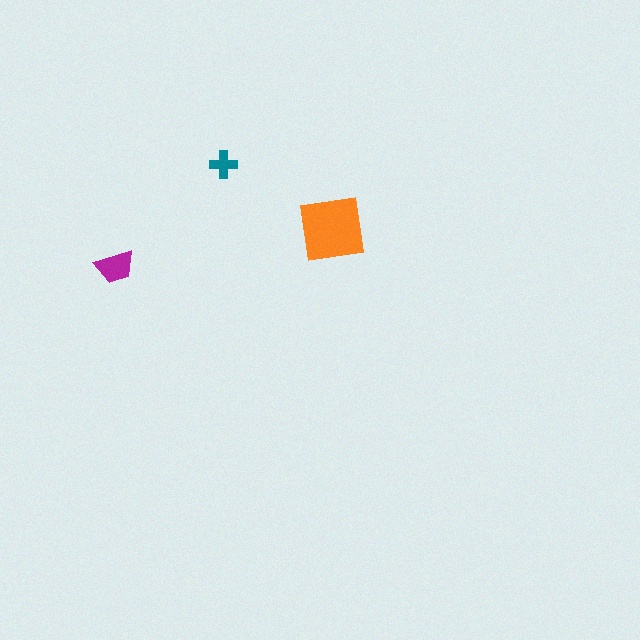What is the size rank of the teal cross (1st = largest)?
3rd.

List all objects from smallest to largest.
The teal cross, the magenta trapezoid, the orange square.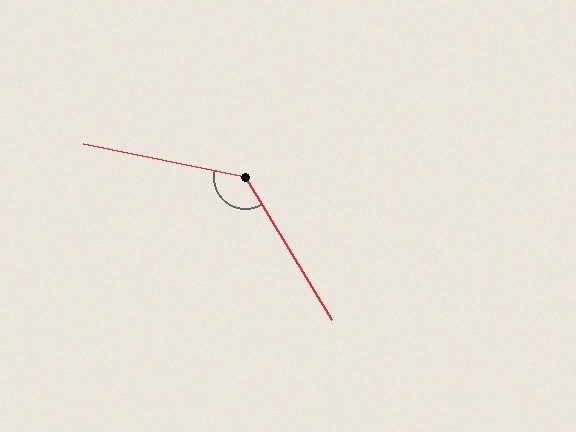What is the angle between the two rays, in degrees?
Approximately 133 degrees.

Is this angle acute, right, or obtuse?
It is obtuse.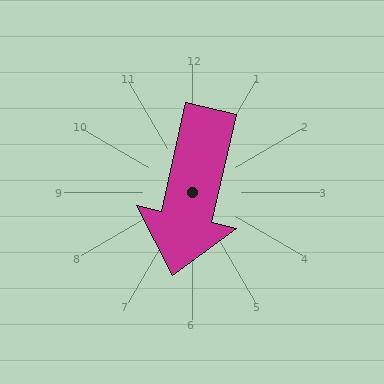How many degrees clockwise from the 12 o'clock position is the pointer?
Approximately 193 degrees.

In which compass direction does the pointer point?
South.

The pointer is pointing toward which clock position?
Roughly 6 o'clock.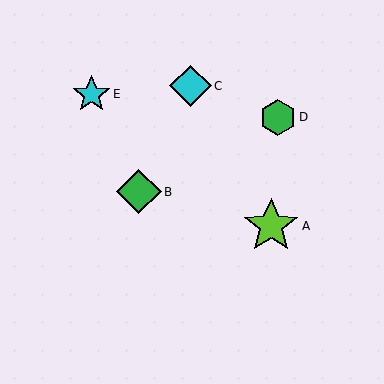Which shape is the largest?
The lime star (labeled A) is the largest.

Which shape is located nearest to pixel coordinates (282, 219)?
The lime star (labeled A) at (271, 226) is nearest to that location.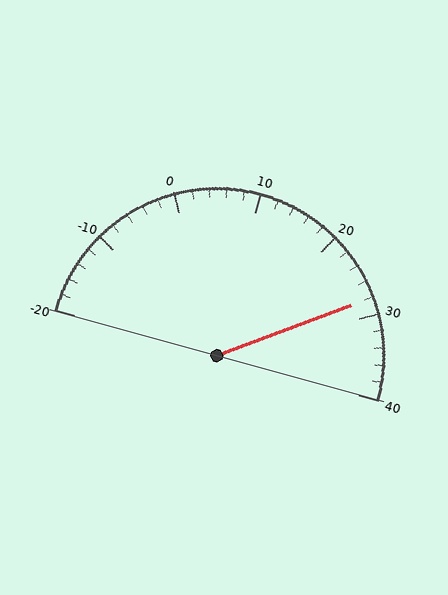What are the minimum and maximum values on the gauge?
The gauge ranges from -20 to 40.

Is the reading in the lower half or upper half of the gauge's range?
The reading is in the upper half of the range (-20 to 40).